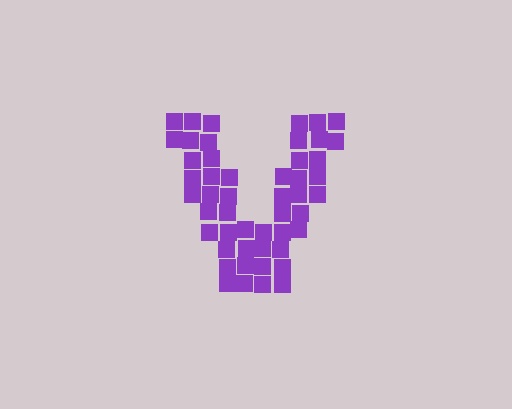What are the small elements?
The small elements are squares.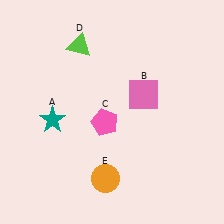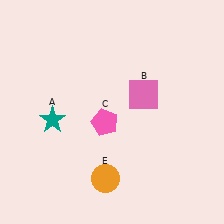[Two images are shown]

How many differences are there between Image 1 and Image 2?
There is 1 difference between the two images.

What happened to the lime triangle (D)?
The lime triangle (D) was removed in Image 2. It was in the top-left area of Image 1.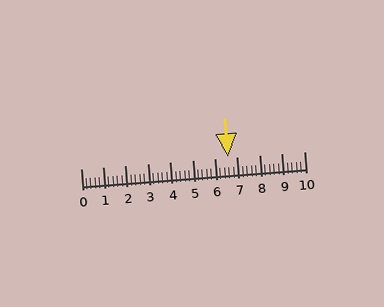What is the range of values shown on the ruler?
The ruler shows values from 0 to 10.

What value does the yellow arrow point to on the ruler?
The yellow arrow points to approximately 6.6.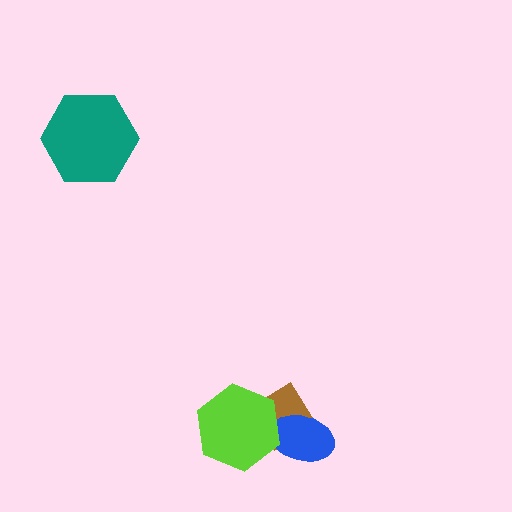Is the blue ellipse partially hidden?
Yes, it is partially covered by another shape.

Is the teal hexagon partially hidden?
No, no other shape covers it.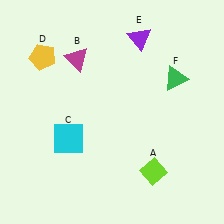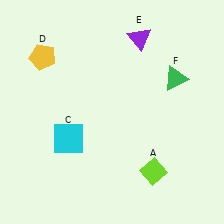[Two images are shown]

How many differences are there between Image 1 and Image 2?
There is 1 difference between the two images.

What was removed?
The magenta triangle (B) was removed in Image 2.